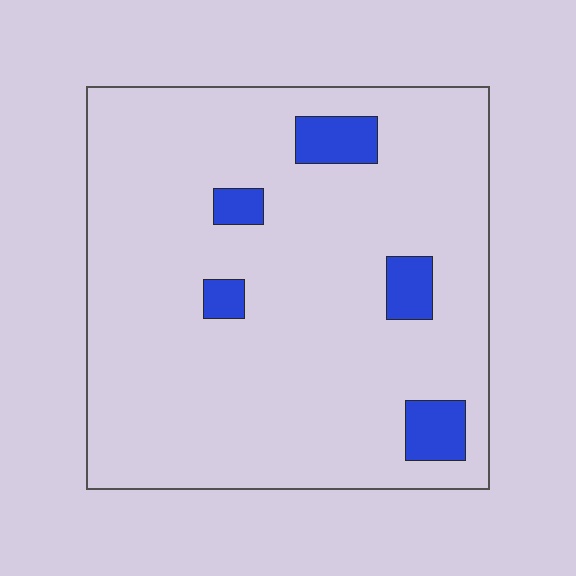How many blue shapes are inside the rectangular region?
5.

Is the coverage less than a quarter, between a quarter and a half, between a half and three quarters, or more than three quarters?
Less than a quarter.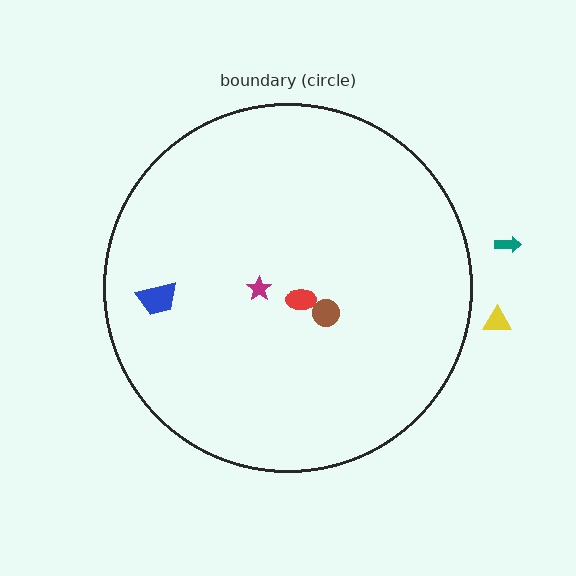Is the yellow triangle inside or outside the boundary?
Outside.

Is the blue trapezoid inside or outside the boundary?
Inside.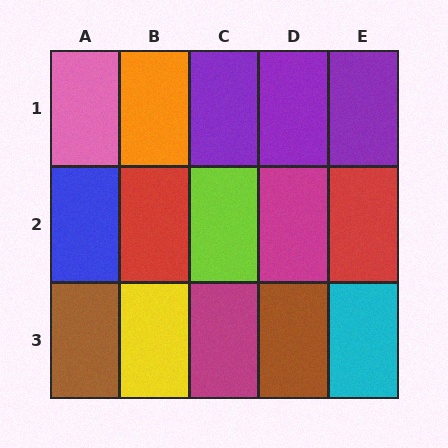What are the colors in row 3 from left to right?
Brown, yellow, magenta, brown, cyan.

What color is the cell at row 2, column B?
Red.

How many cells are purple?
3 cells are purple.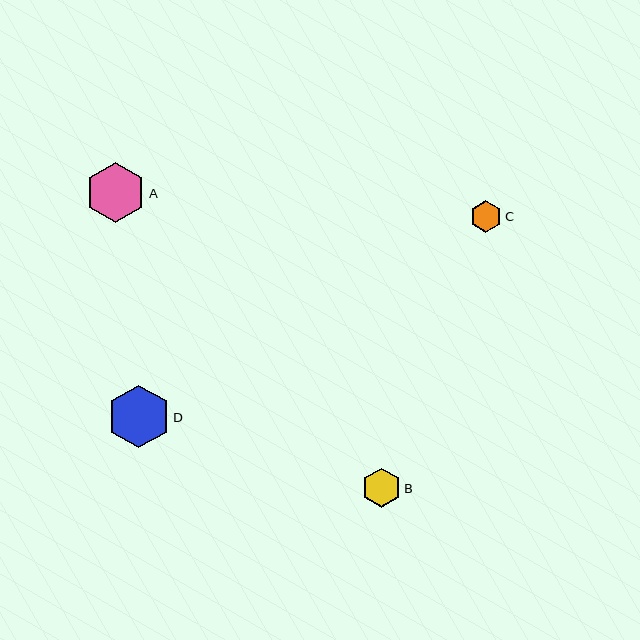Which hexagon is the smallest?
Hexagon C is the smallest with a size of approximately 32 pixels.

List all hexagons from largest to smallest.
From largest to smallest: D, A, B, C.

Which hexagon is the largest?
Hexagon D is the largest with a size of approximately 63 pixels.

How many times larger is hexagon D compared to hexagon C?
Hexagon D is approximately 2.0 times the size of hexagon C.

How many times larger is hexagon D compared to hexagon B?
Hexagon D is approximately 1.6 times the size of hexagon B.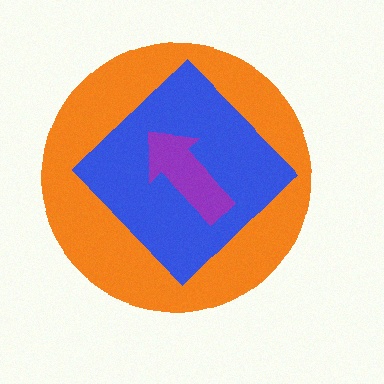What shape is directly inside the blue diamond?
The purple arrow.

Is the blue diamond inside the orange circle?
Yes.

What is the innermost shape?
The purple arrow.